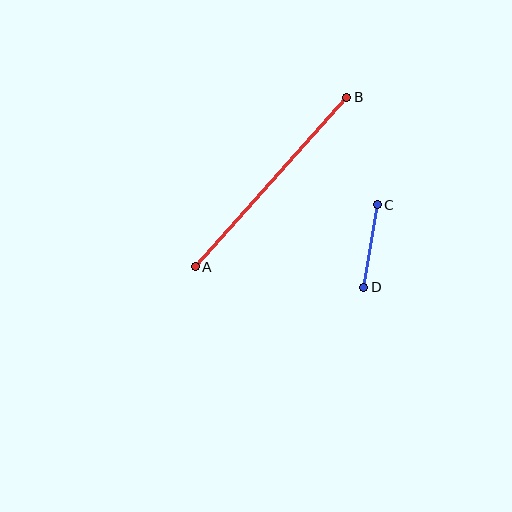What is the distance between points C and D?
The distance is approximately 84 pixels.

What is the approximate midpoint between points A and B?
The midpoint is at approximately (271, 182) pixels.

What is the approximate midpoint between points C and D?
The midpoint is at approximately (371, 246) pixels.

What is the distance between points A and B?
The distance is approximately 227 pixels.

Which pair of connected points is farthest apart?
Points A and B are farthest apart.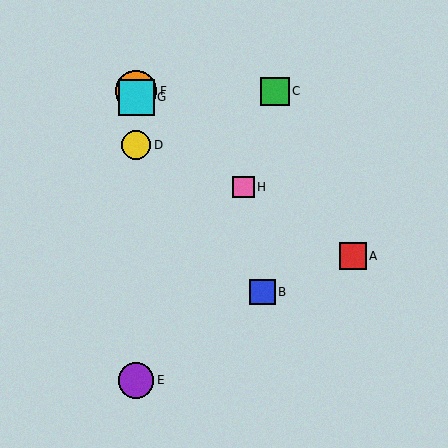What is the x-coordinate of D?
Object D is at x≈136.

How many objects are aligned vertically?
4 objects (D, E, F, G) are aligned vertically.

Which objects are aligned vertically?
Objects D, E, F, G are aligned vertically.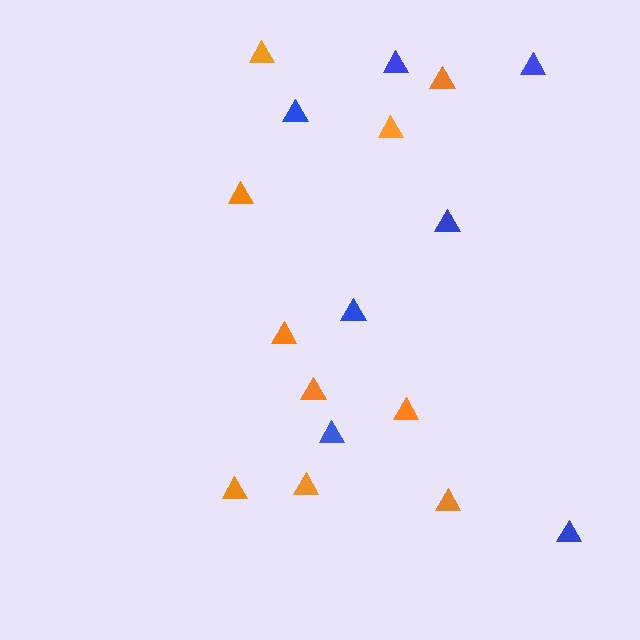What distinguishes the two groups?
There are 2 groups: one group of blue triangles (7) and one group of orange triangles (10).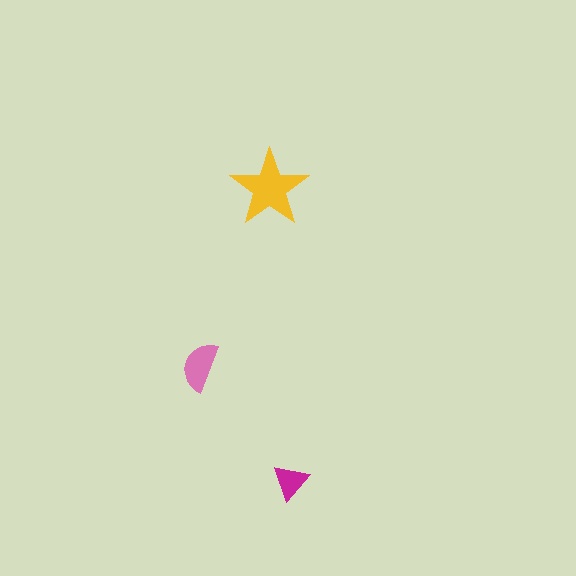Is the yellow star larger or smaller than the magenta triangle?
Larger.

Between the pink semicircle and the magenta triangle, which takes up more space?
The pink semicircle.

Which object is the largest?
The yellow star.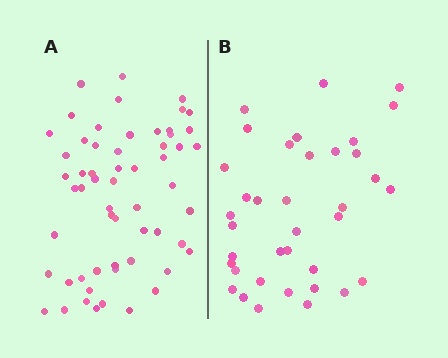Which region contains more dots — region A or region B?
Region A (the left region) has more dots.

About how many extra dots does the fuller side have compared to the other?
Region A has approximately 20 more dots than region B.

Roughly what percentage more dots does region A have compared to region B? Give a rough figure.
About 55% more.